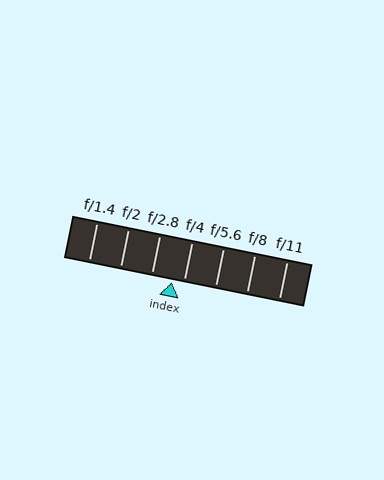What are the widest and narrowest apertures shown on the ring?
The widest aperture shown is f/1.4 and the narrowest is f/11.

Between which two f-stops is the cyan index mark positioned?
The index mark is between f/2.8 and f/4.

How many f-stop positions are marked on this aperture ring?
There are 7 f-stop positions marked.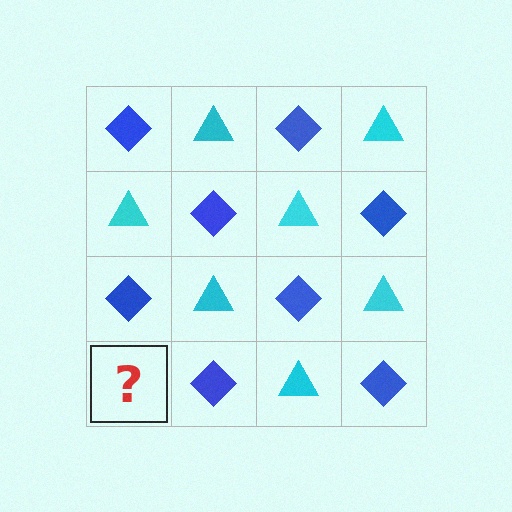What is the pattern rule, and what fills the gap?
The rule is that it alternates blue diamond and cyan triangle in a checkerboard pattern. The gap should be filled with a cyan triangle.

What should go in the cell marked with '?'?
The missing cell should contain a cyan triangle.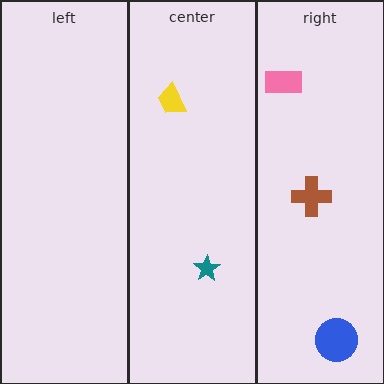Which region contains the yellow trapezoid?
The center region.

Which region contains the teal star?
The center region.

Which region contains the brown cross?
The right region.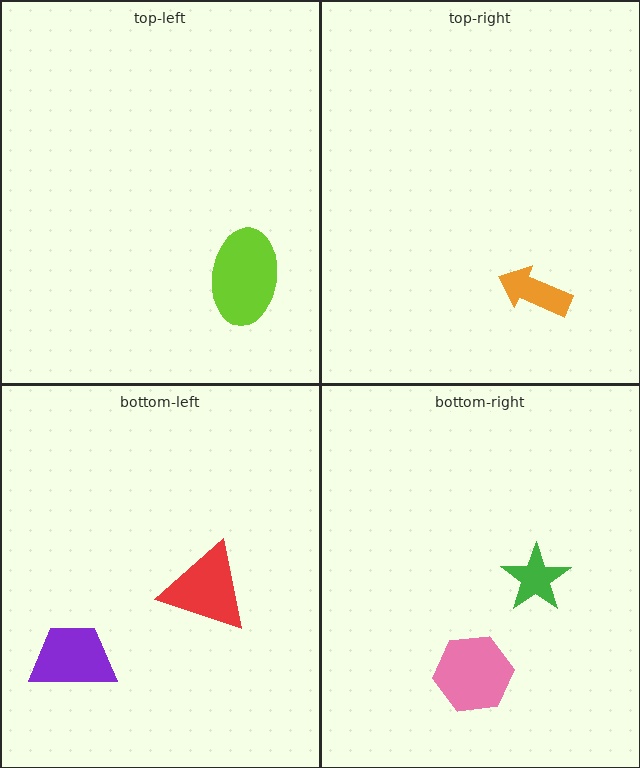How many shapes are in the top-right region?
1.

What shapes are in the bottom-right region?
The pink hexagon, the green star.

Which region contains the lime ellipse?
The top-left region.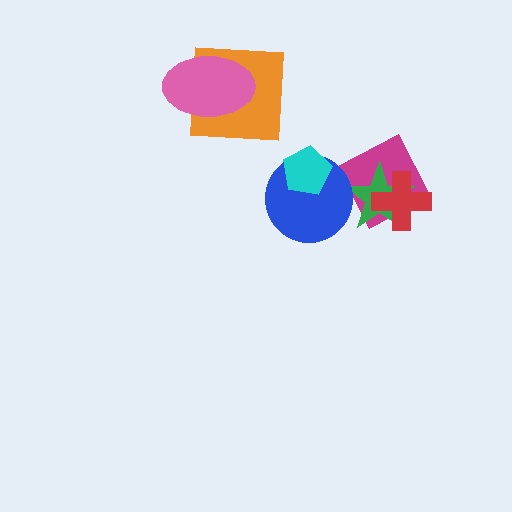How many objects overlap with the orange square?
1 object overlaps with the orange square.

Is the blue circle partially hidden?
Yes, it is partially covered by another shape.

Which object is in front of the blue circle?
The cyan pentagon is in front of the blue circle.